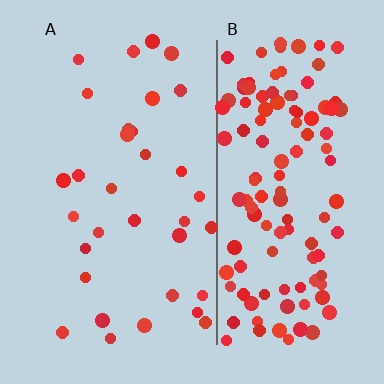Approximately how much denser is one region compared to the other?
Approximately 3.8× — region B over region A.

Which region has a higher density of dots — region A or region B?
B (the right).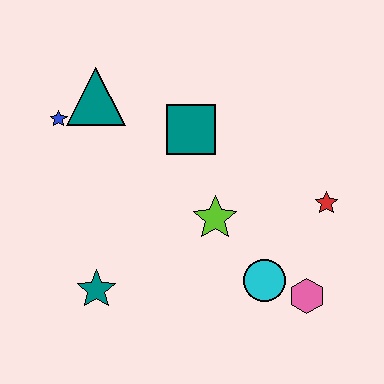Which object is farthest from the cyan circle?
The blue star is farthest from the cyan circle.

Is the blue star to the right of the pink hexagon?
No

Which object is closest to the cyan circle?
The pink hexagon is closest to the cyan circle.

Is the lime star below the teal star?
No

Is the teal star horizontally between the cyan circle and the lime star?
No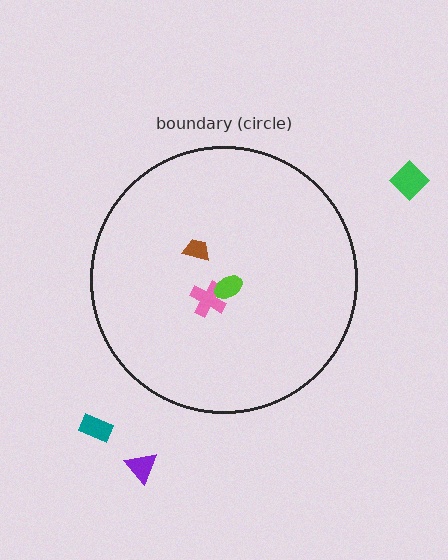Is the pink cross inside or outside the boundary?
Inside.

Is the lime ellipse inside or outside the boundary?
Inside.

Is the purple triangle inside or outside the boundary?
Outside.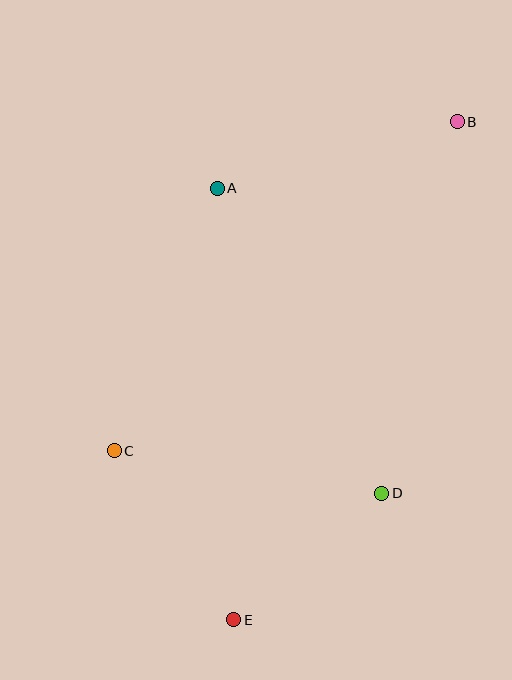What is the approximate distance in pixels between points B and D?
The distance between B and D is approximately 379 pixels.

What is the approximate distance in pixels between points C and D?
The distance between C and D is approximately 271 pixels.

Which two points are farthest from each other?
Points B and E are farthest from each other.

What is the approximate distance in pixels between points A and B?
The distance between A and B is approximately 249 pixels.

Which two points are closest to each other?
Points D and E are closest to each other.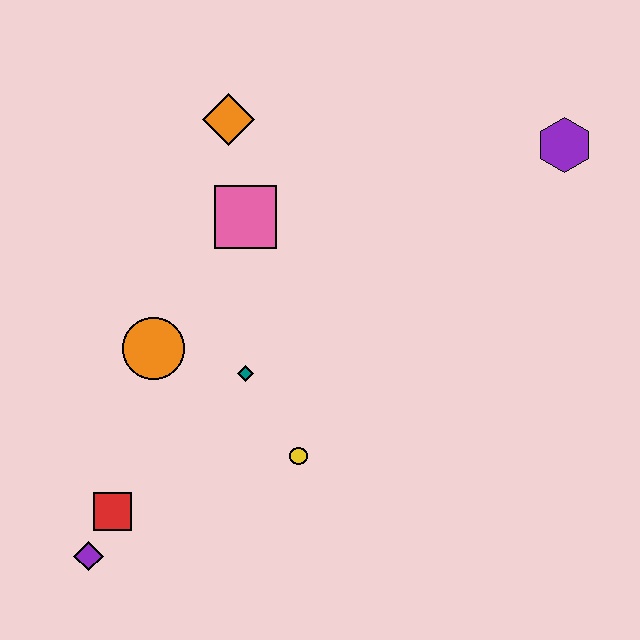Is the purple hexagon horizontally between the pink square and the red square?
No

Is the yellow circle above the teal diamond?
No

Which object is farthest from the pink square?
The purple diamond is farthest from the pink square.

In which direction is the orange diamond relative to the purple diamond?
The orange diamond is above the purple diamond.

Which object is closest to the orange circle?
The teal diamond is closest to the orange circle.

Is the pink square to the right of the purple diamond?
Yes